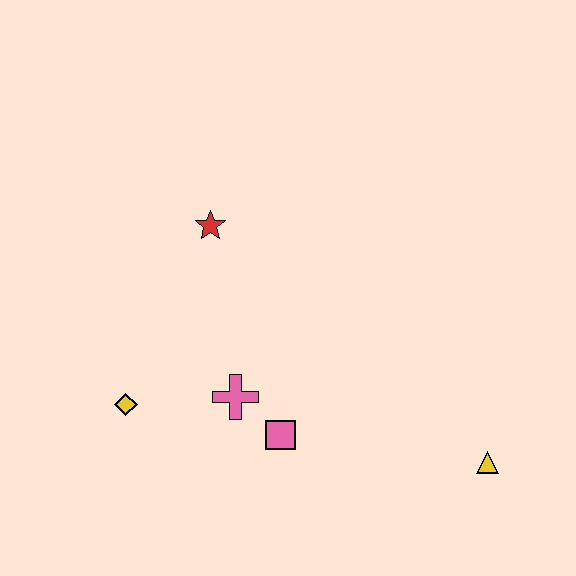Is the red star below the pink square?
No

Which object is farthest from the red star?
The yellow triangle is farthest from the red star.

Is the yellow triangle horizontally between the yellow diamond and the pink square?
No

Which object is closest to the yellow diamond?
The pink cross is closest to the yellow diamond.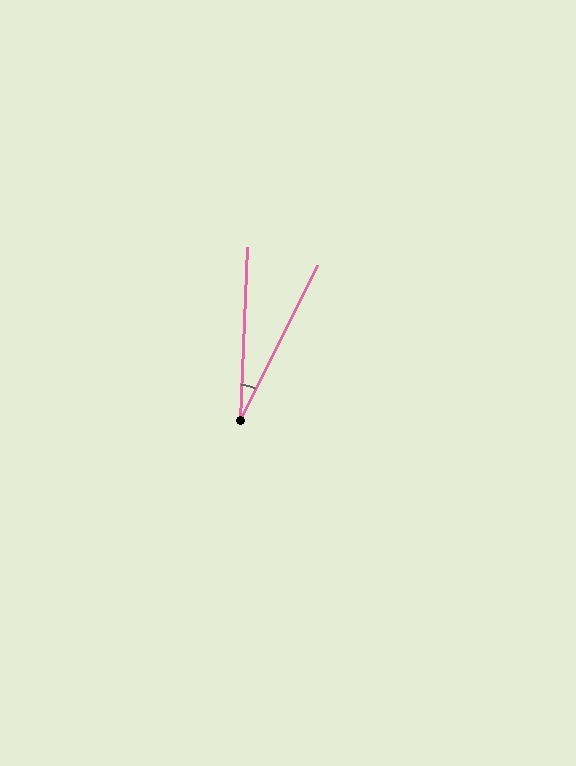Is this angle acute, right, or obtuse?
It is acute.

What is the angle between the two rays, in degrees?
Approximately 24 degrees.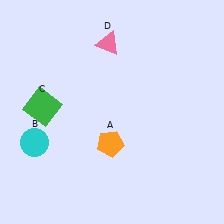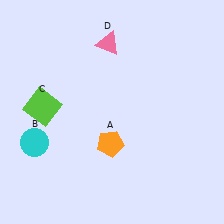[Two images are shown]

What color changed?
The square (C) changed from green in Image 1 to lime in Image 2.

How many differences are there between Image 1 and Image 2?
There is 1 difference between the two images.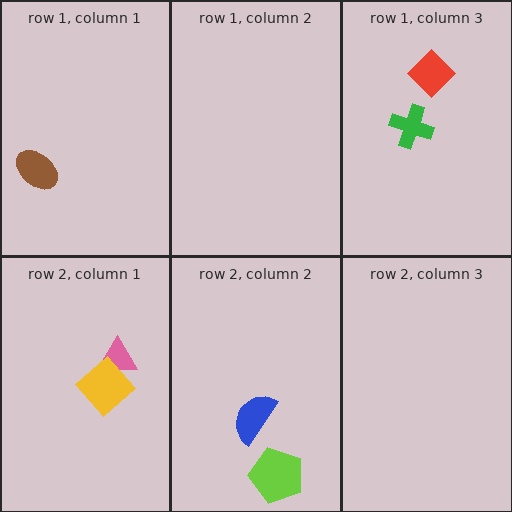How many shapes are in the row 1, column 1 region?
1.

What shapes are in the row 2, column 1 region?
The pink triangle, the yellow diamond.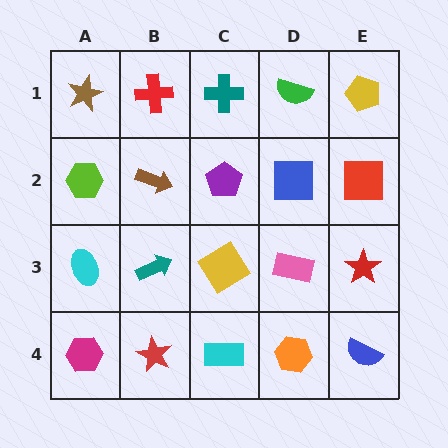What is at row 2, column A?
A lime hexagon.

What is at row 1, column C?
A teal cross.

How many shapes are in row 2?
5 shapes.